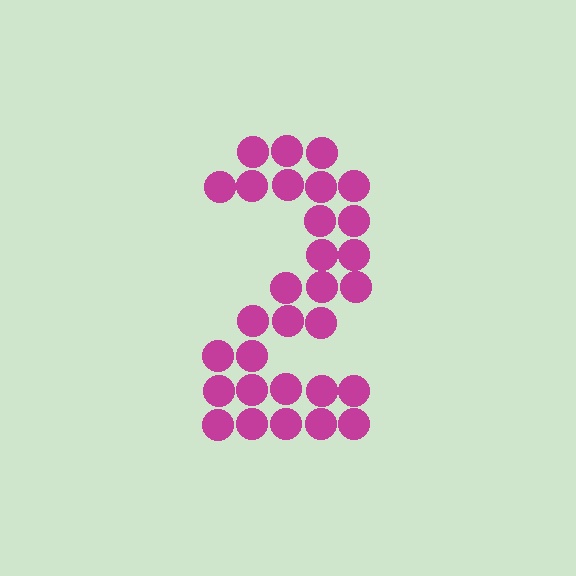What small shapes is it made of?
It is made of small circles.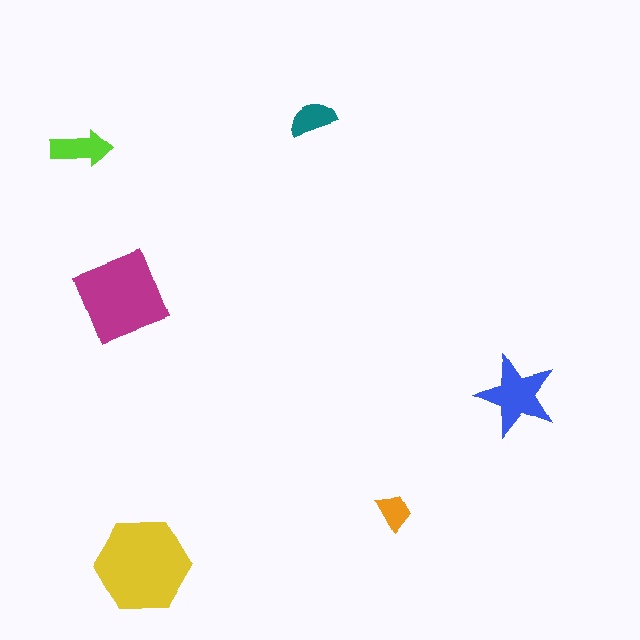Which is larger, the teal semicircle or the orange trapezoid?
The teal semicircle.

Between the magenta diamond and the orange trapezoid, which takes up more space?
The magenta diamond.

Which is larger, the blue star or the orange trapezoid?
The blue star.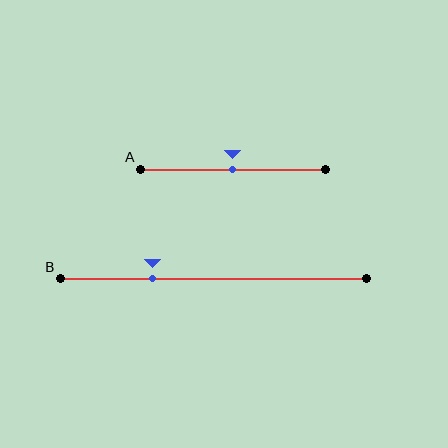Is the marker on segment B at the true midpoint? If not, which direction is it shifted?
No, the marker on segment B is shifted to the left by about 20% of the segment length.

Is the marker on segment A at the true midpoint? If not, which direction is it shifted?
Yes, the marker on segment A is at the true midpoint.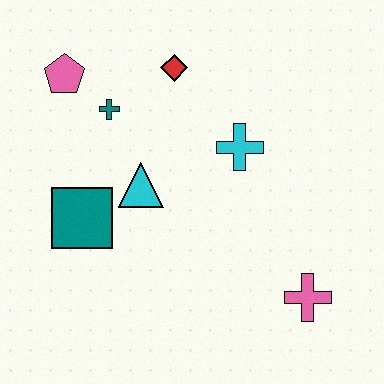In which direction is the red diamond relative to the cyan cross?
The red diamond is above the cyan cross.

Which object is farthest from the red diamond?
The pink cross is farthest from the red diamond.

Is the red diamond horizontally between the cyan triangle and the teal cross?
No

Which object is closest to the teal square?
The cyan triangle is closest to the teal square.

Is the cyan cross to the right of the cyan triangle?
Yes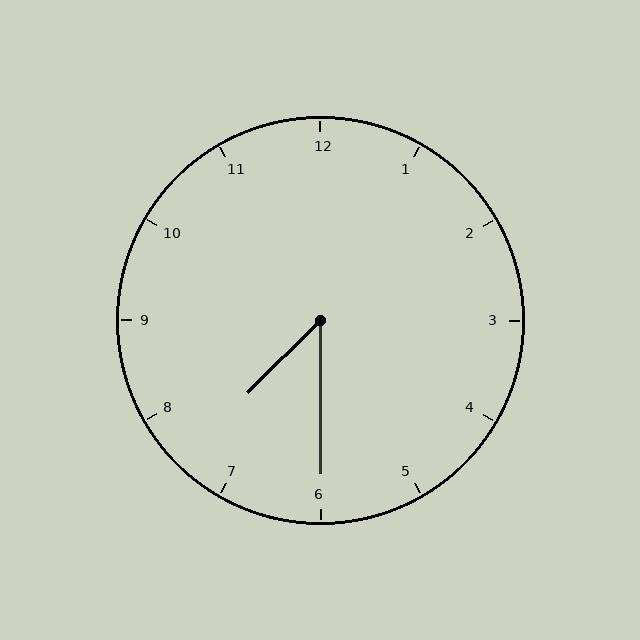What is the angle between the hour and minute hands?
Approximately 45 degrees.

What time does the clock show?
7:30.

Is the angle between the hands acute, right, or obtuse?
It is acute.